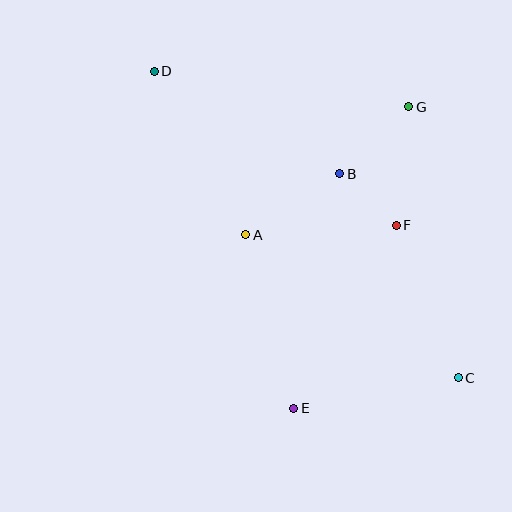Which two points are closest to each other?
Points B and F are closest to each other.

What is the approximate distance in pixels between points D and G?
The distance between D and G is approximately 257 pixels.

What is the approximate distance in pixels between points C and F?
The distance between C and F is approximately 165 pixels.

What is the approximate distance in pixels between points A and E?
The distance between A and E is approximately 180 pixels.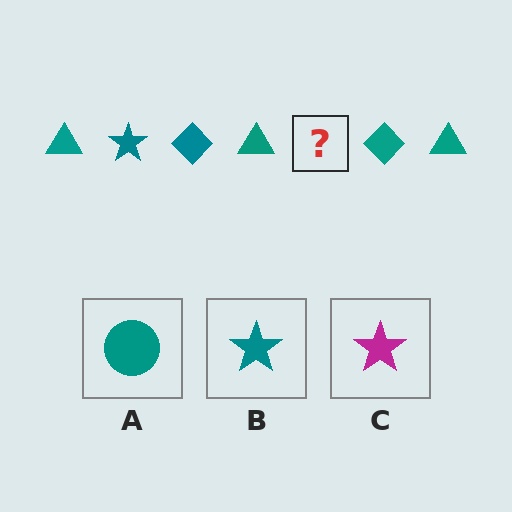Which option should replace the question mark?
Option B.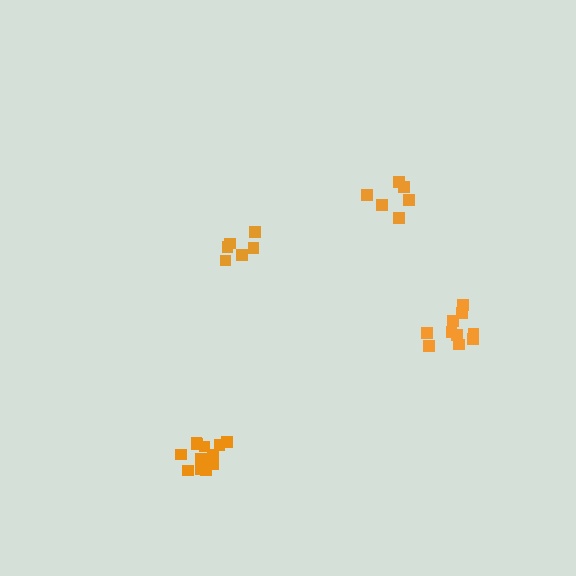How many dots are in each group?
Group 1: 10 dots, Group 2: 6 dots, Group 3: 6 dots, Group 4: 12 dots (34 total).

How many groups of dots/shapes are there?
There are 4 groups.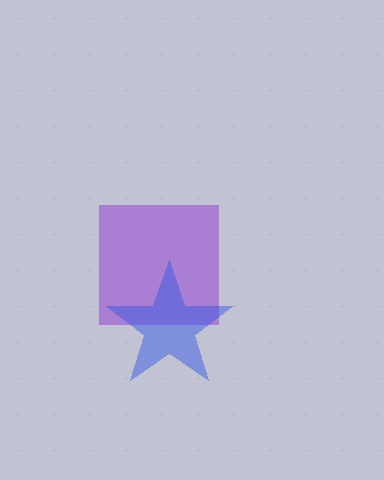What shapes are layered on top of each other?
The layered shapes are: a purple square, a blue star.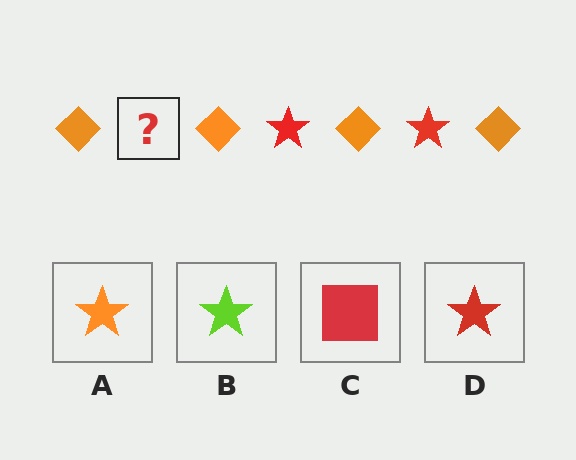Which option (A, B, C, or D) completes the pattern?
D.